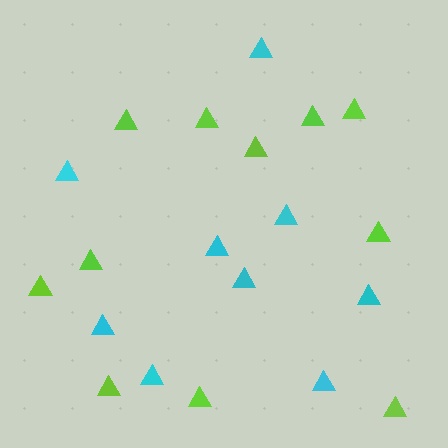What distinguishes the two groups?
There are 2 groups: one group of cyan triangles (9) and one group of lime triangles (11).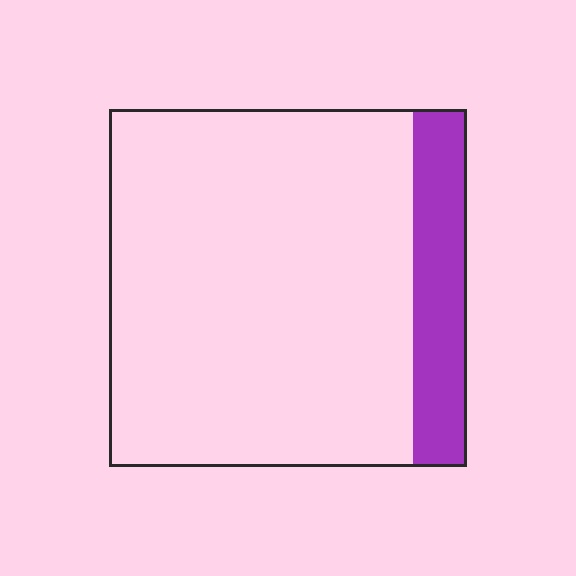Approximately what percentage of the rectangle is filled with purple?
Approximately 15%.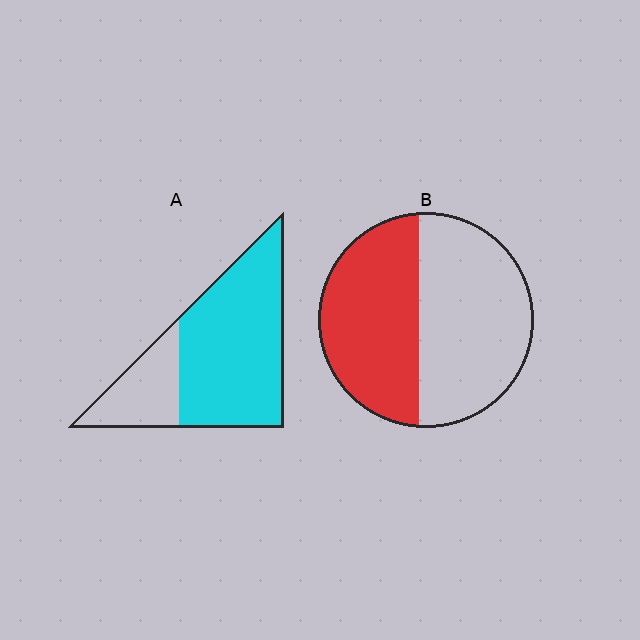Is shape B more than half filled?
No.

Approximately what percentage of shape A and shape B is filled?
A is approximately 75% and B is approximately 45%.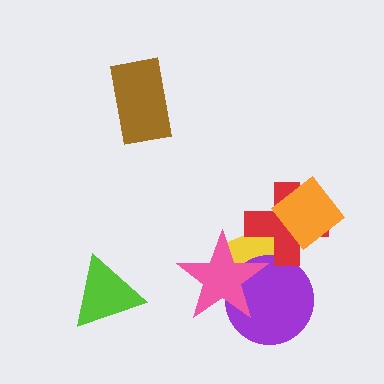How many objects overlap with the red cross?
2 objects overlap with the red cross.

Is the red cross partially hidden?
Yes, it is partially covered by another shape.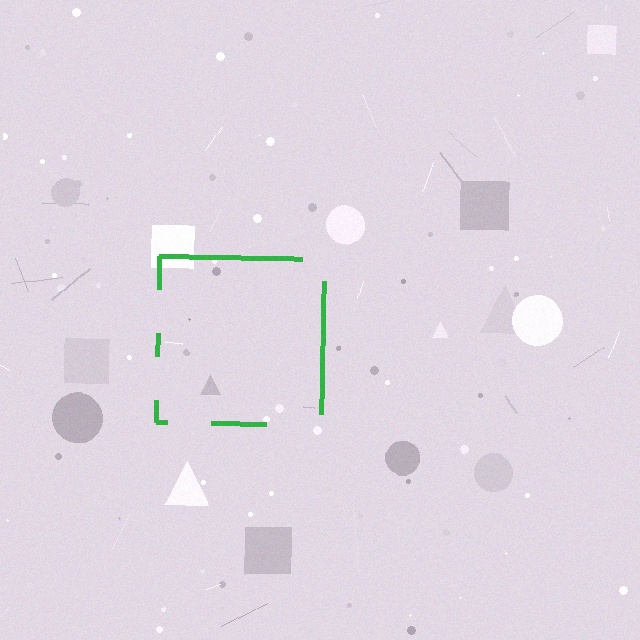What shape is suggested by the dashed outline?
The dashed outline suggests a square.